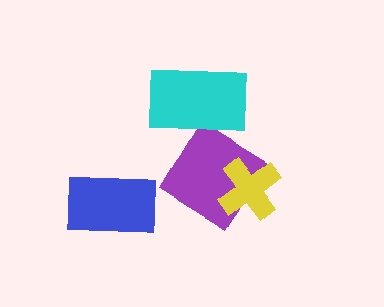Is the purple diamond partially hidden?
Yes, it is partially covered by another shape.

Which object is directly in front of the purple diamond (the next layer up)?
The yellow cross is directly in front of the purple diamond.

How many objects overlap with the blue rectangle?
0 objects overlap with the blue rectangle.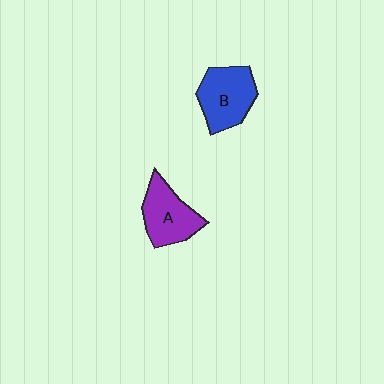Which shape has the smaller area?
Shape A (purple).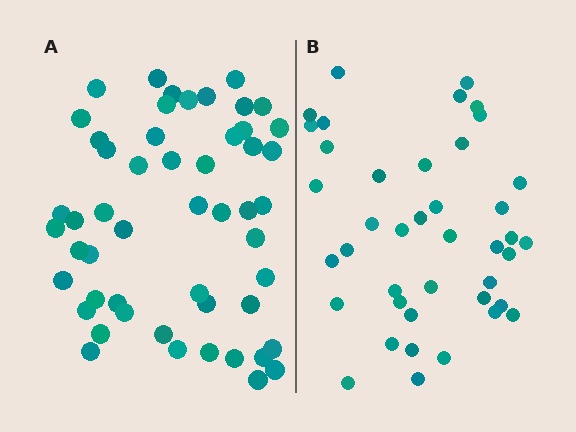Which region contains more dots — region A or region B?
Region A (the left region) has more dots.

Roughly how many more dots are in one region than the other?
Region A has roughly 12 or so more dots than region B.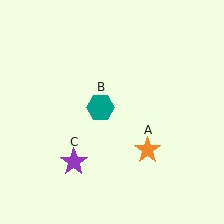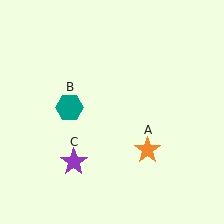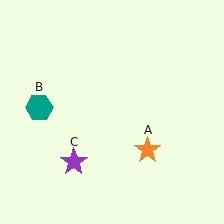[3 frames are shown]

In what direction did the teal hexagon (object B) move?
The teal hexagon (object B) moved left.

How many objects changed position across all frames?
1 object changed position: teal hexagon (object B).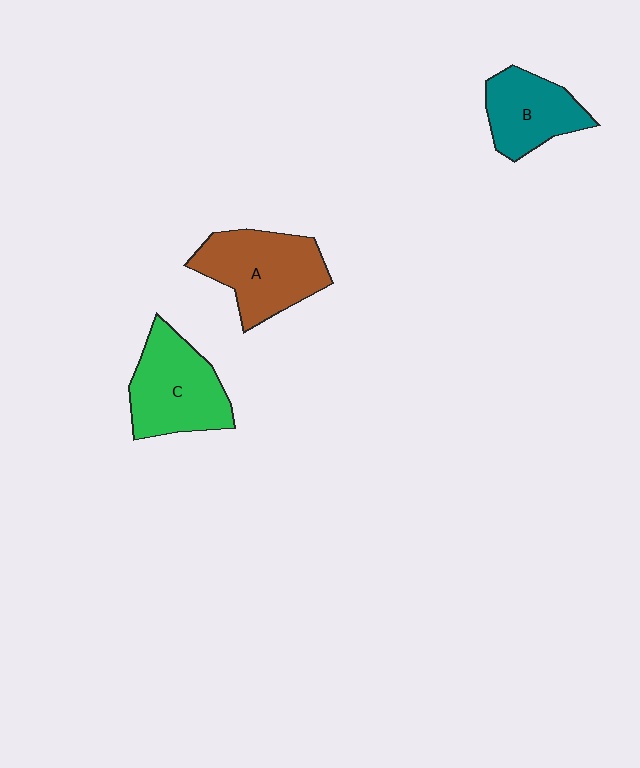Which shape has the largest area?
Shape A (brown).